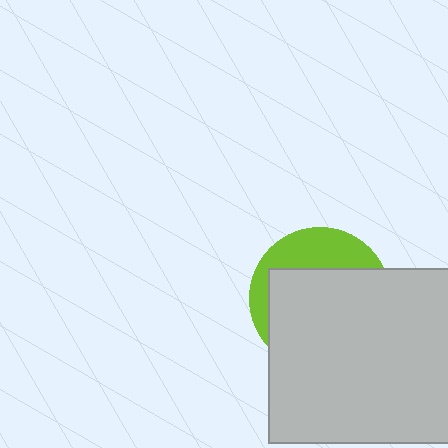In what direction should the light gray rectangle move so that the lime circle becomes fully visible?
The light gray rectangle should move down. That is the shortest direction to clear the overlap and leave the lime circle fully visible.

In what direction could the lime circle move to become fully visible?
The lime circle could move up. That would shift it out from behind the light gray rectangle entirely.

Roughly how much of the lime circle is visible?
A small part of it is visible (roughly 30%).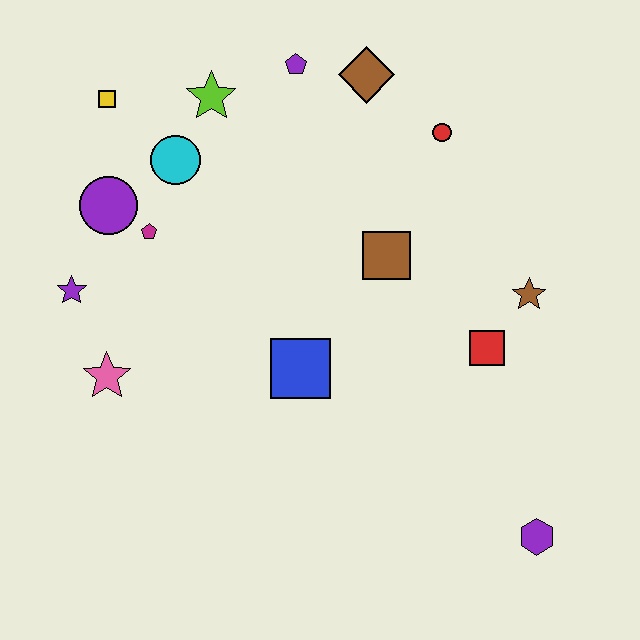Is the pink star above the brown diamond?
No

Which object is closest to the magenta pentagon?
The purple circle is closest to the magenta pentagon.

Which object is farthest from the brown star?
The yellow square is farthest from the brown star.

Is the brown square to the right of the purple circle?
Yes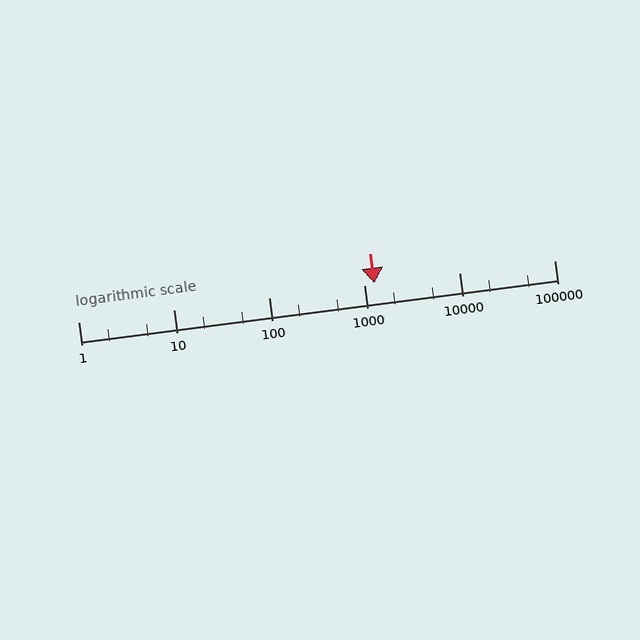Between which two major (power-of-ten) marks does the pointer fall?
The pointer is between 1000 and 10000.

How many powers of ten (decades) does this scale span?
The scale spans 5 decades, from 1 to 100000.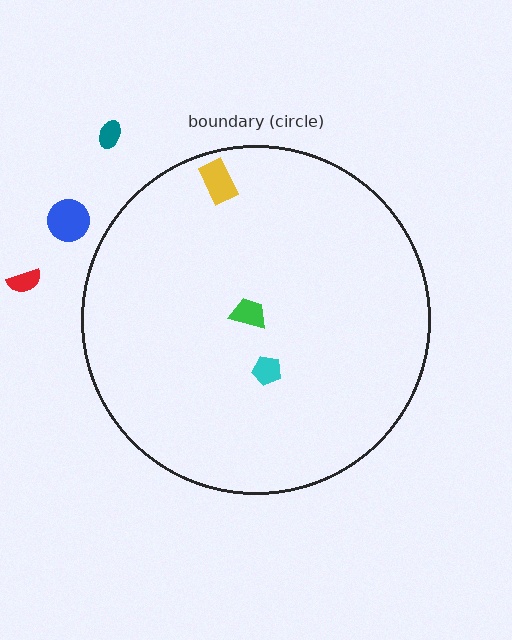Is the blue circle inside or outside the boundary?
Outside.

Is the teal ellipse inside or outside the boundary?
Outside.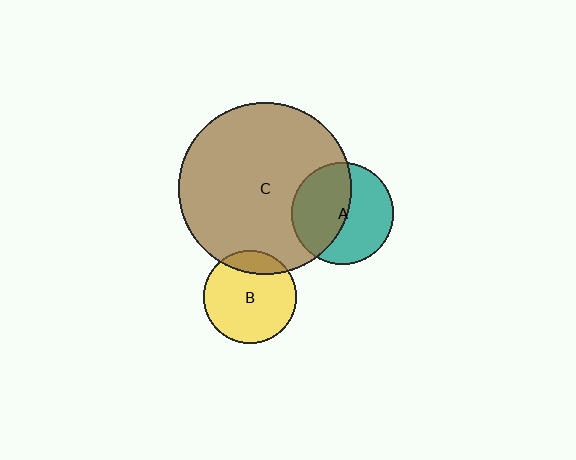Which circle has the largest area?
Circle C (brown).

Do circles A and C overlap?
Yes.